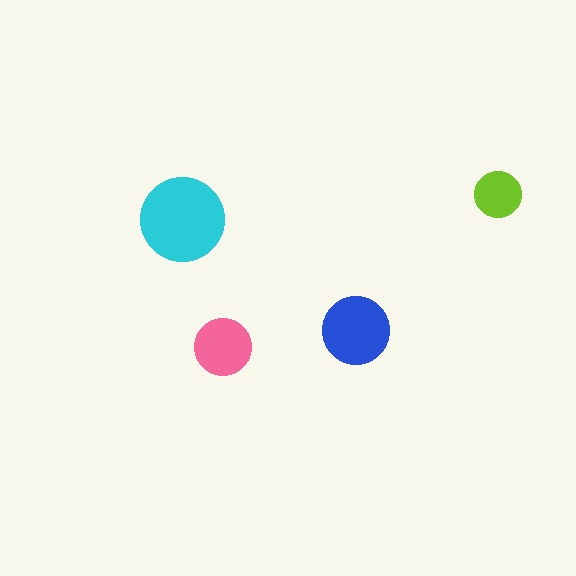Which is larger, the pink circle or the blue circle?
The blue one.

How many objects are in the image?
There are 4 objects in the image.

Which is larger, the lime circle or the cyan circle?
The cyan one.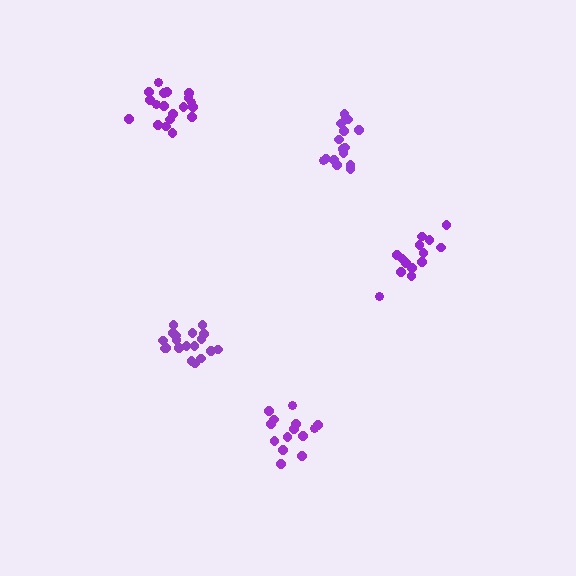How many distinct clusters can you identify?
There are 5 distinct clusters.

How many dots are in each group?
Group 1: 19 dots, Group 2: 19 dots, Group 3: 16 dots, Group 4: 14 dots, Group 5: 14 dots (82 total).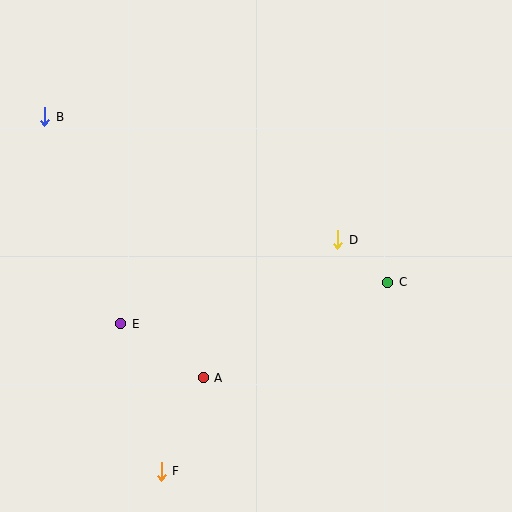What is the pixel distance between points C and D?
The distance between C and D is 65 pixels.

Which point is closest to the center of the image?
Point D at (338, 240) is closest to the center.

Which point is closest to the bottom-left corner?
Point F is closest to the bottom-left corner.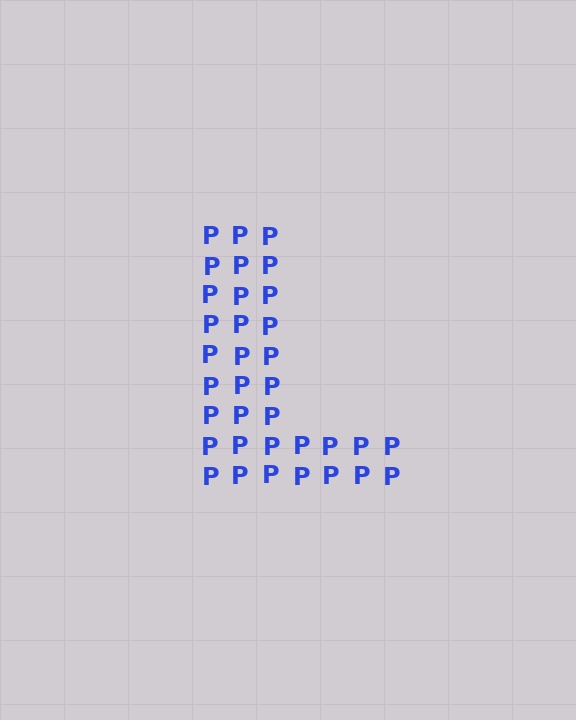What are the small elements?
The small elements are letter P's.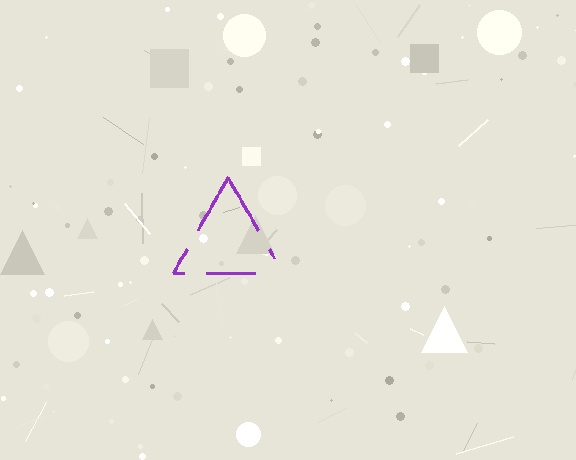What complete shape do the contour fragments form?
The contour fragments form a triangle.